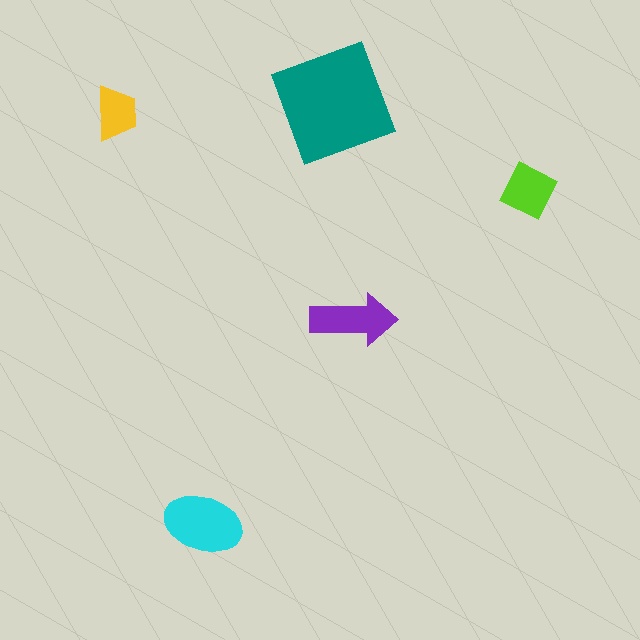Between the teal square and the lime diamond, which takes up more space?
The teal square.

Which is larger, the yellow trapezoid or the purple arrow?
The purple arrow.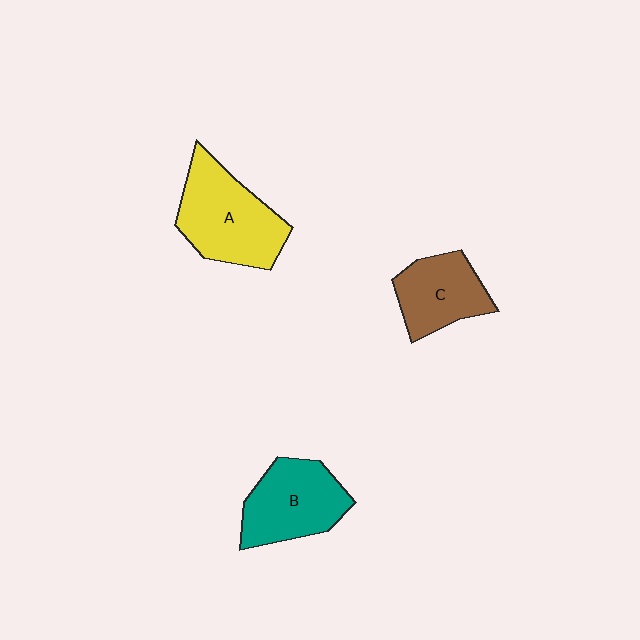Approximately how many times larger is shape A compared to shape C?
Approximately 1.4 times.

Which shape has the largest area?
Shape A (yellow).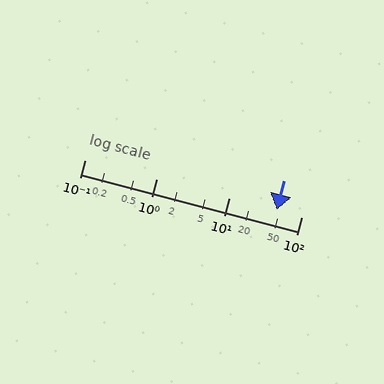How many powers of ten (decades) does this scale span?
The scale spans 3 decades, from 0.1 to 100.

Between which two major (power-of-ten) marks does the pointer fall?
The pointer is between 10 and 100.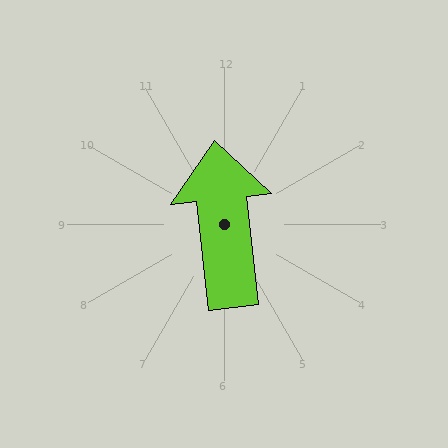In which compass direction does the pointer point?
North.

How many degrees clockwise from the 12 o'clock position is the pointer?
Approximately 353 degrees.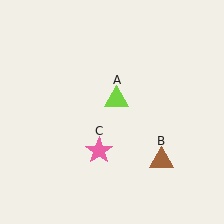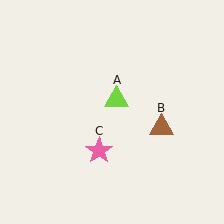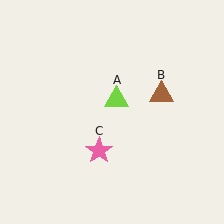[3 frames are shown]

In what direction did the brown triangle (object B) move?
The brown triangle (object B) moved up.